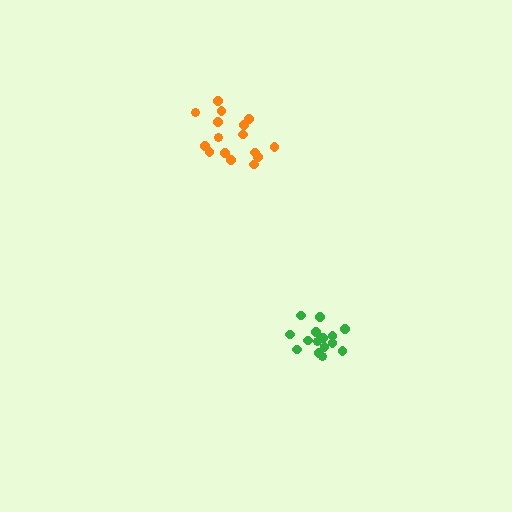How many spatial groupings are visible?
There are 2 spatial groupings.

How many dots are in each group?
Group 1: 16 dots, Group 2: 15 dots (31 total).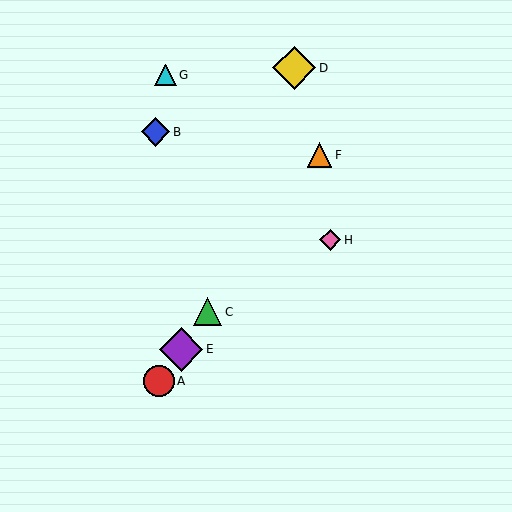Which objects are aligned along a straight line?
Objects A, C, E, F are aligned along a straight line.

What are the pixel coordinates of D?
Object D is at (294, 68).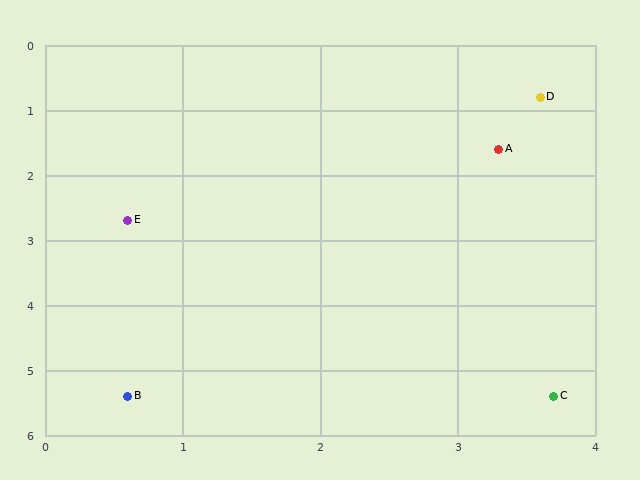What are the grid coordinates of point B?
Point B is at approximately (0.6, 5.4).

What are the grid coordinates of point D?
Point D is at approximately (3.6, 0.8).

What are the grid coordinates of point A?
Point A is at approximately (3.3, 1.6).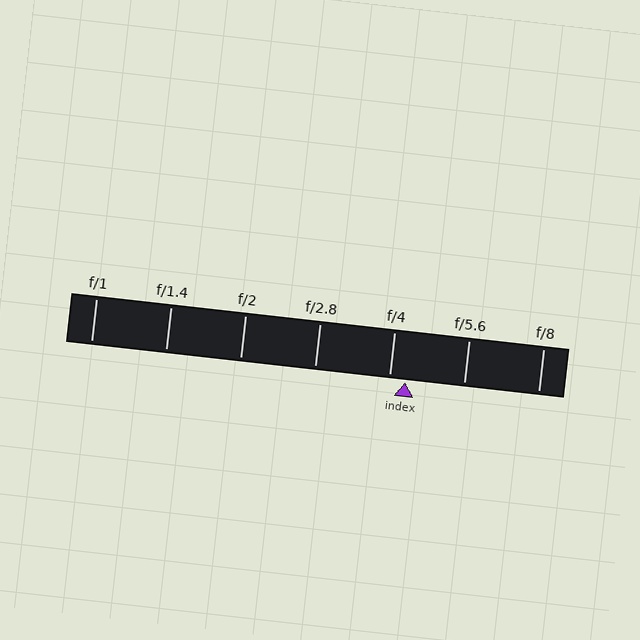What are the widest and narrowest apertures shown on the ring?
The widest aperture shown is f/1 and the narrowest is f/8.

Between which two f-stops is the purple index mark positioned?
The index mark is between f/4 and f/5.6.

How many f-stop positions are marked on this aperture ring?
There are 7 f-stop positions marked.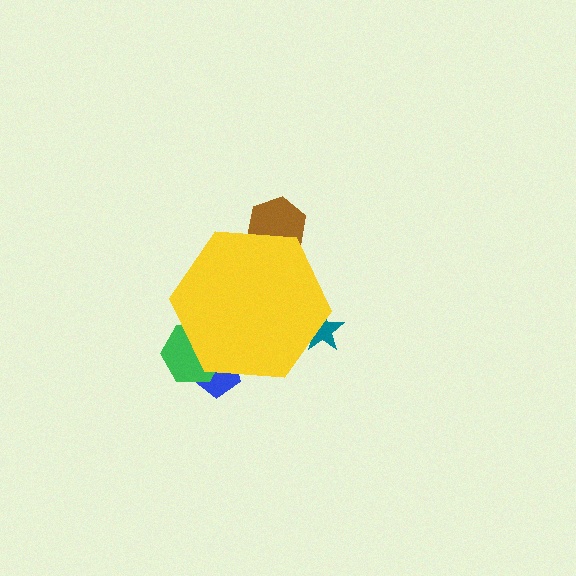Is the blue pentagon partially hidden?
Yes, the blue pentagon is partially hidden behind the yellow hexagon.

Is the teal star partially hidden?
Yes, the teal star is partially hidden behind the yellow hexagon.